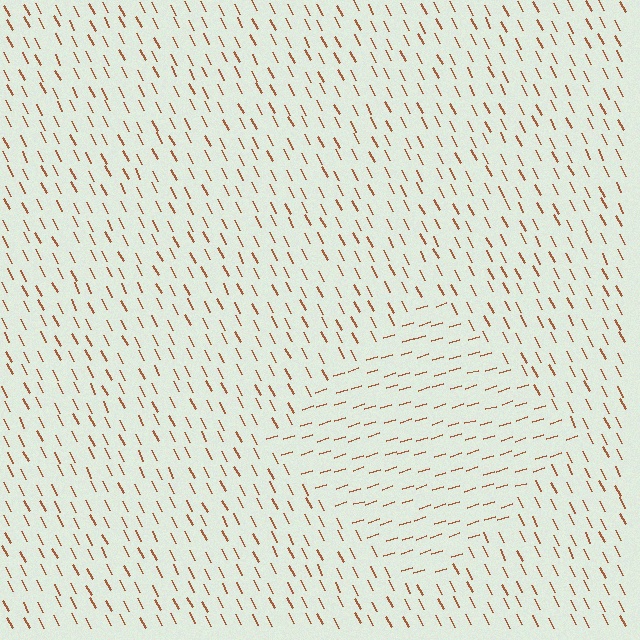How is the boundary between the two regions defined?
The boundary is defined purely by a change in line orientation (approximately 80 degrees difference). All lines are the same color and thickness.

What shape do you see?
I see a diamond.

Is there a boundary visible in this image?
Yes, there is a texture boundary formed by a change in line orientation.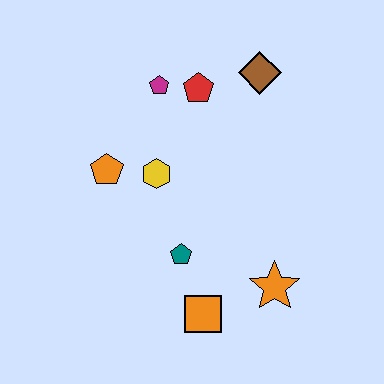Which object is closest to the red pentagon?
The magenta pentagon is closest to the red pentagon.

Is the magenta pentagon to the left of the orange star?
Yes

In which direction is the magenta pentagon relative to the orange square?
The magenta pentagon is above the orange square.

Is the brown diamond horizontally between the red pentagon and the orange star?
Yes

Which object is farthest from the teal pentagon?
The brown diamond is farthest from the teal pentagon.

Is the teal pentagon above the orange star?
Yes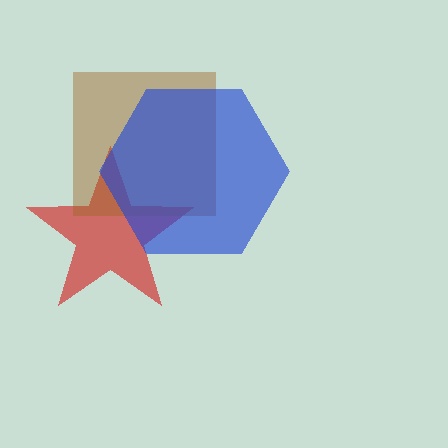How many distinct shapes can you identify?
There are 3 distinct shapes: a red star, a brown square, a blue hexagon.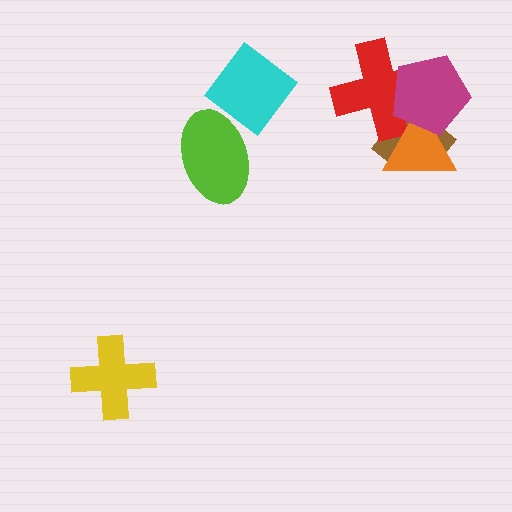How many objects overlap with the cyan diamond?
0 objects overlap with the cyan diamond.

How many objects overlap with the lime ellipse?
0 objects overlap with the lime ellipse.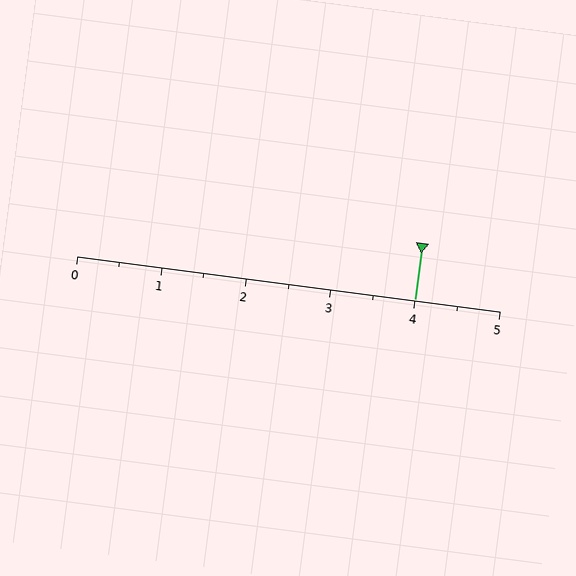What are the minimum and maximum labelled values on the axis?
The axis runs from 0 to 5.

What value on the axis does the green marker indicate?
The marker indicates approximately 4.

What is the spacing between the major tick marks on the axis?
The major ticks are spaced 1 apart.